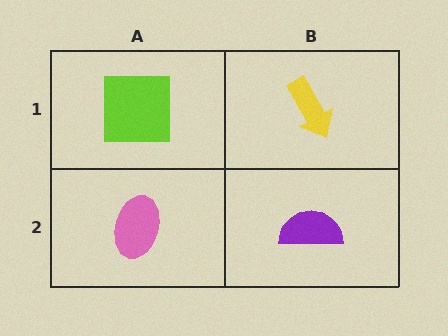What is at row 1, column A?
A lime square.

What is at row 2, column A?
A pink ellipse.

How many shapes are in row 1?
2 shapes.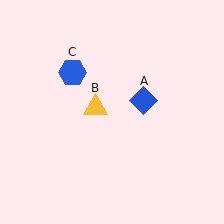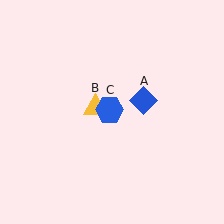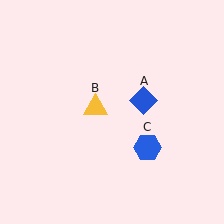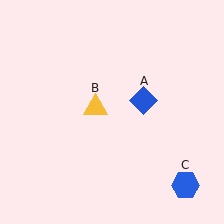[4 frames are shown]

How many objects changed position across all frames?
1 object changed position: blue hexagon (object C).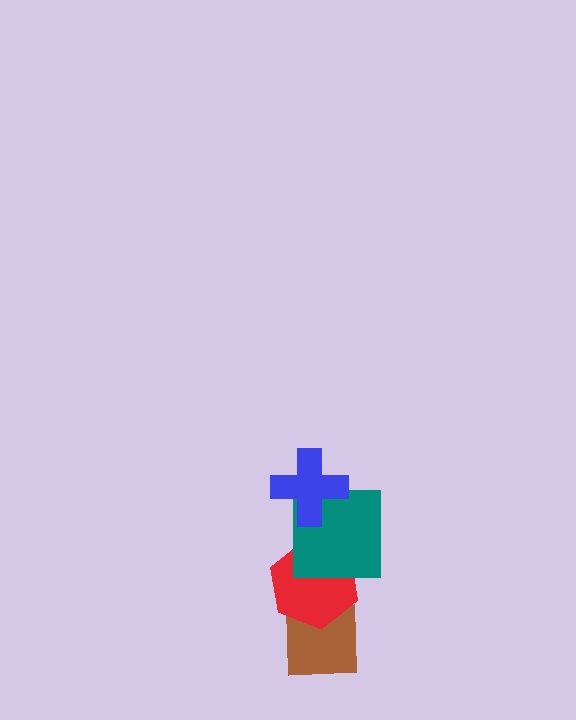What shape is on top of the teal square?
The blue cross is on top of the teal square.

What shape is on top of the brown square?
The red hexagon is on top of the brown square.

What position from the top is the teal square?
The teal square is 2nd from the top.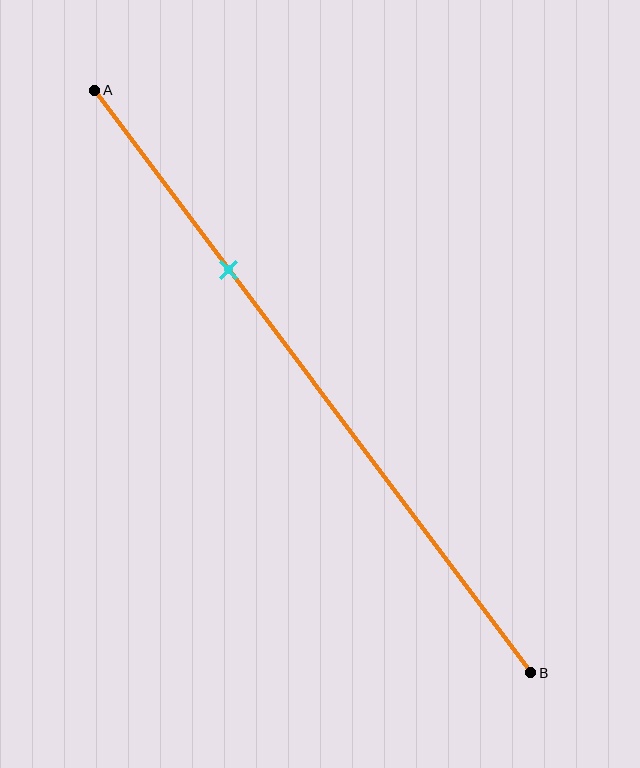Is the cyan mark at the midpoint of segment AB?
No, the mark is at about 30% from A, not at the 50% midpoint.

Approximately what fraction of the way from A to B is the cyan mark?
The cyan mark is approximately 30% of the way from A to B.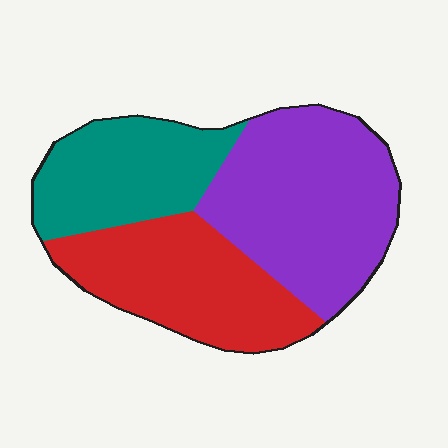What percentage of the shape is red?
Red takes up about one third (1/3) of the shape.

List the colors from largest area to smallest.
From largest to smallest: purple, red, teal.